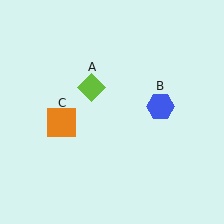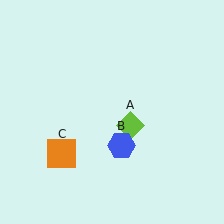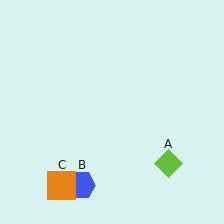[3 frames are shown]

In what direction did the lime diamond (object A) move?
The lime diamond (object A) moved down and to the right.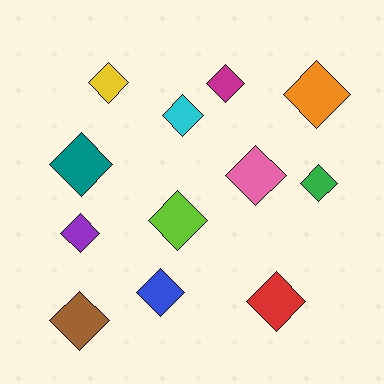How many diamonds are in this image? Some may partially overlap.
There are 12 diamonds.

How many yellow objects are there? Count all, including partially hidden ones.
There is 1 yellow object.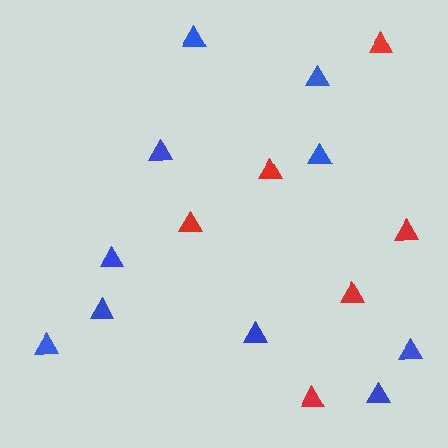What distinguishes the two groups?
There are 2 groups: one group of blue triangles (10) and one group of red triangles (6).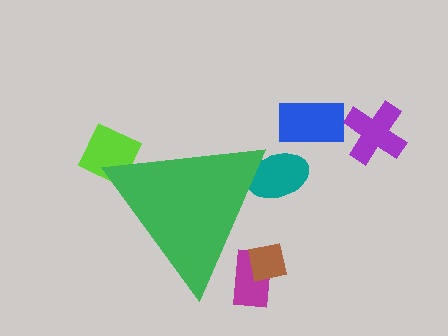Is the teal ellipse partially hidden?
Yes, the teal ellipse is partially hidden behind the green triangle.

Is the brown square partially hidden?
Yes, the brown square is partially hidden behind the green triangle.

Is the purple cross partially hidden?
No, the purple cross is fully visible.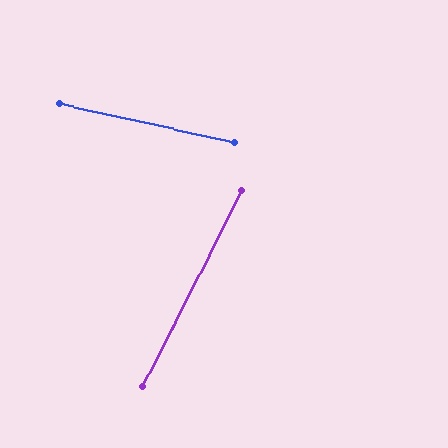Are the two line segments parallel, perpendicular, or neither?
Neither parallel nor perpendicular — they differ by about 76°.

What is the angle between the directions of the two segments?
Approximately 76 degrees.